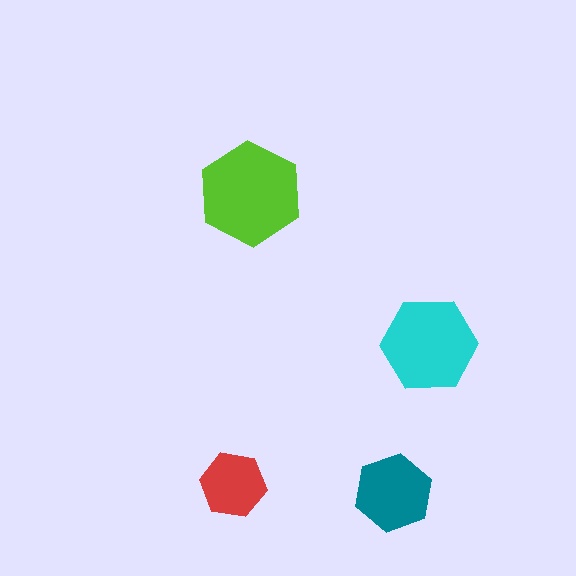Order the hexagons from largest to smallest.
the lime one, the cyan one, the teal one, the red one.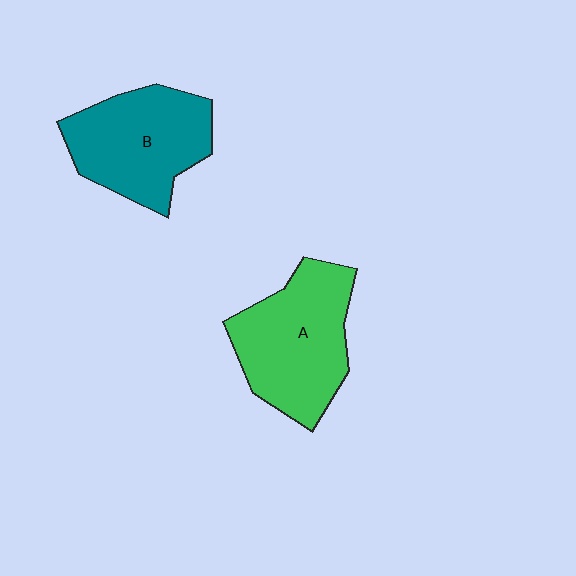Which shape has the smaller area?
Shape B (teal).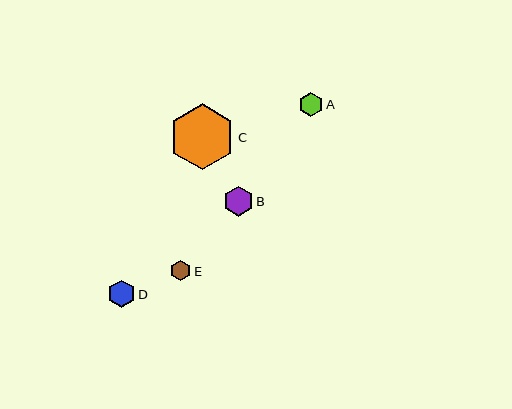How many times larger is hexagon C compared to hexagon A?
Hexagon C is approximately 2.7 times the size of hexagon A.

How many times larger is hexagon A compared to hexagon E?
Hexagon A is approximately 1.2 times the size of hexagon E.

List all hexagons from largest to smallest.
From largest to smallest: C, B, D, A, E.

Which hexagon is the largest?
Hexagon C is the largest with a size of approximately 66 pixels.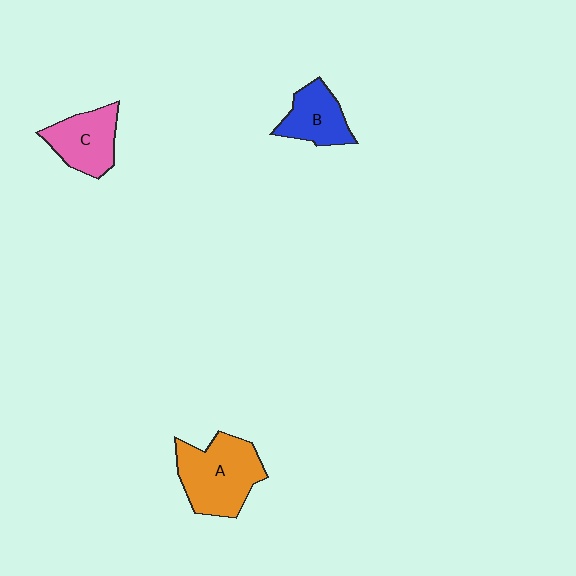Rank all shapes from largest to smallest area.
From largest to smallest: A (orange), C (pink), B (blue).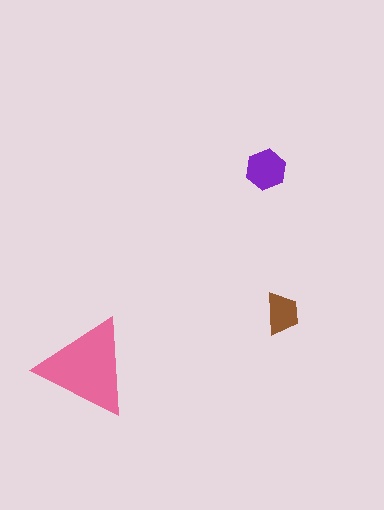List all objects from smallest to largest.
The brown trapezoid, the purple hexagon, the pink triangle.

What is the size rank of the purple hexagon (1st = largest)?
2nd.